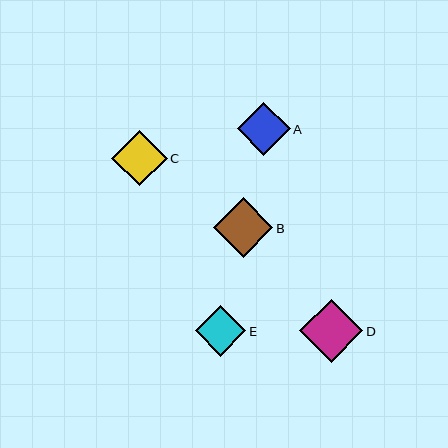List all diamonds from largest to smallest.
From largest to smallest: D, B, C, A, E.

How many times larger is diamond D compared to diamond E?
Diamond D is approximately 1.3 times the size of diamond E.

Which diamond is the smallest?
Diamond E is the smallest with a size of approximately 50 pixels.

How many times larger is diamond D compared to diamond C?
Diamond D is approximately 1.1 times the size of diamond C.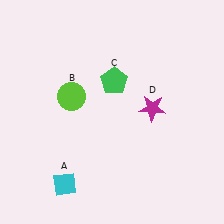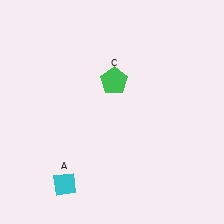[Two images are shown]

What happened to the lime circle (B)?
The lime circle (B) was removed in Image 2. It was in the top-left area of Image 1.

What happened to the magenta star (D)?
The magenta star (D) was removed in Image 2. It was in the top-right area of Image 1.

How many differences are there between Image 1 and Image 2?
There are 2 differences between the two images.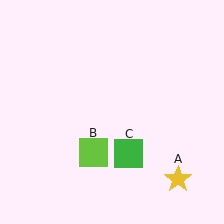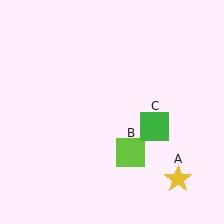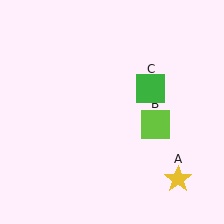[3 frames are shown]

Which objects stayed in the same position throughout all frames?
Yellow star (object A) remained stationary.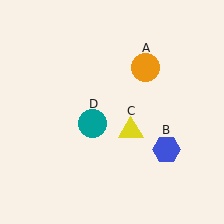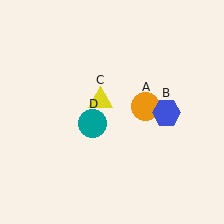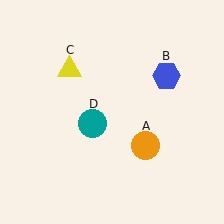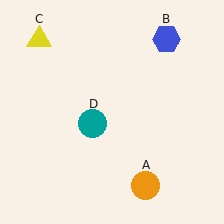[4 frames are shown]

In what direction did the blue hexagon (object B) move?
The blue hexagon (object B) moved up.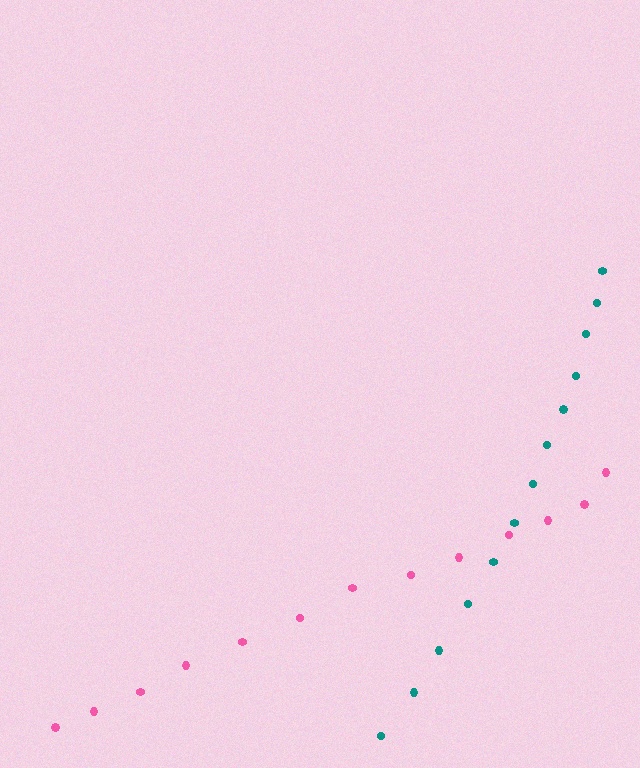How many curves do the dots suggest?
There are 2 distinct paths.